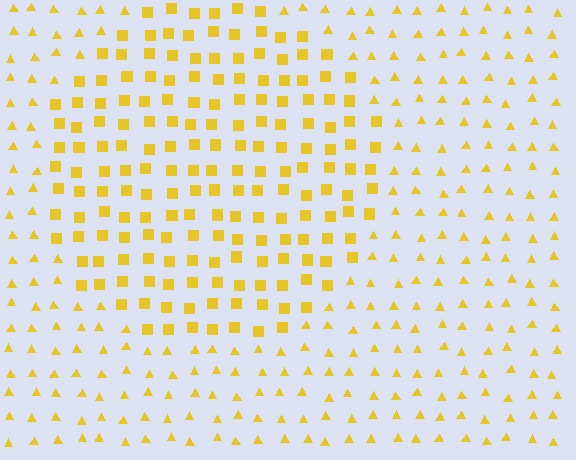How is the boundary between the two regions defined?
The boundary is defined by a change in element shape: squares inside vs. triangles outside. All elements share the same color and spacing.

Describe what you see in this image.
The image is filled with small yellow elements arranged in a uniform grid. A circle-shaped region contains squares, while the surrounding area contains triangles. The boundary is defined purely by the change in element shape.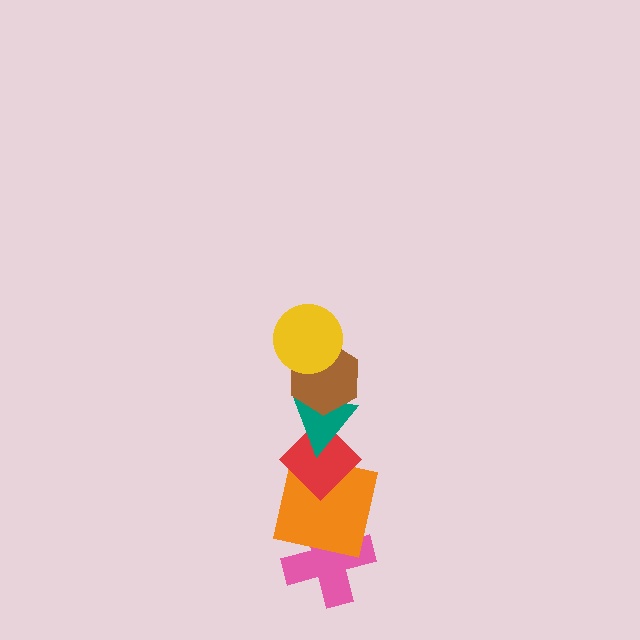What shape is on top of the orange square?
The red diamond is on top of the orange square.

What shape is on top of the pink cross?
The orange square is on top of the pink cross.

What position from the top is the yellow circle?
The yellow circle is 1st from the top.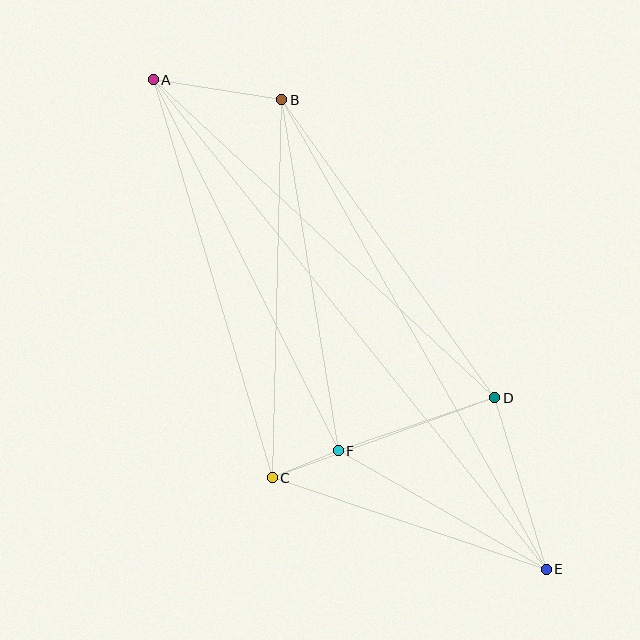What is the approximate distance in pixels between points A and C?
The distance between A and C is approximately 415 pixels.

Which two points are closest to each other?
Points C and F are closest to each other.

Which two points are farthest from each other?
Points A and E are farthest from each other.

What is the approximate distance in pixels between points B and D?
The distance between B and D is approximately 366 pixels.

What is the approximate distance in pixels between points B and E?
The distance between B and E is approximately 539 pixels.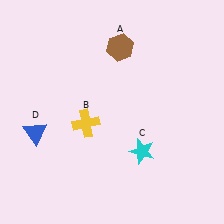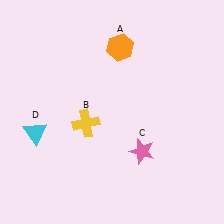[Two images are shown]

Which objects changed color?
A changed from brown to orange. C changed from cyan to pink. D changed from blue to cyan.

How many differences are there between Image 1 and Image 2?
There are 3 differences between the two images.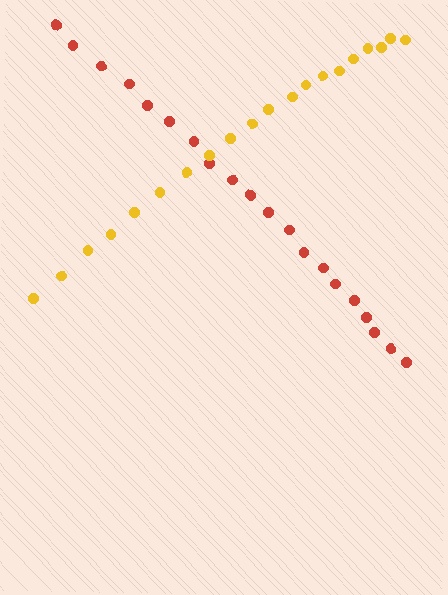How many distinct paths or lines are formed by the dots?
There are 2 distinct paths.